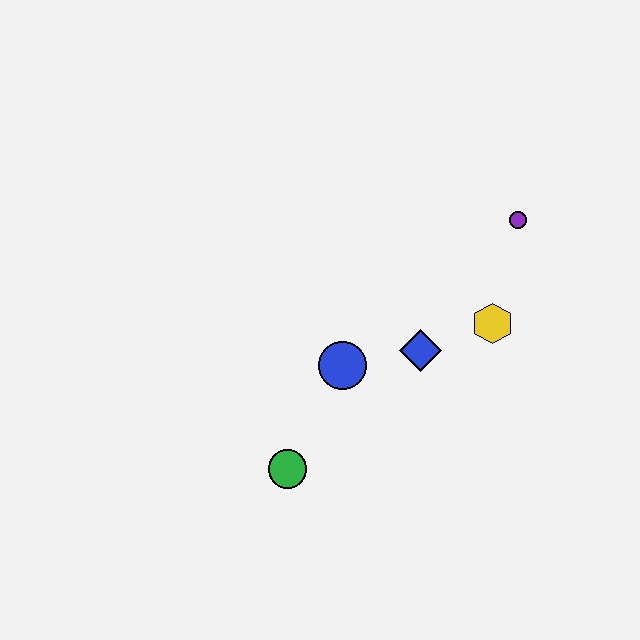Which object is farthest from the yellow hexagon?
The green circle is farthest from the yellow hexagon.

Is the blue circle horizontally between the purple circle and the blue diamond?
No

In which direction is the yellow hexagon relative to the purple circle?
The yellow hexagon is below the purple circle.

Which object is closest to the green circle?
The blue circle is closest to the green circle.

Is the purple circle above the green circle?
Yes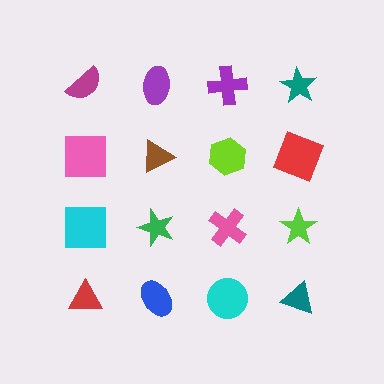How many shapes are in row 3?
4 shapes.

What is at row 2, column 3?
A lime hexagon.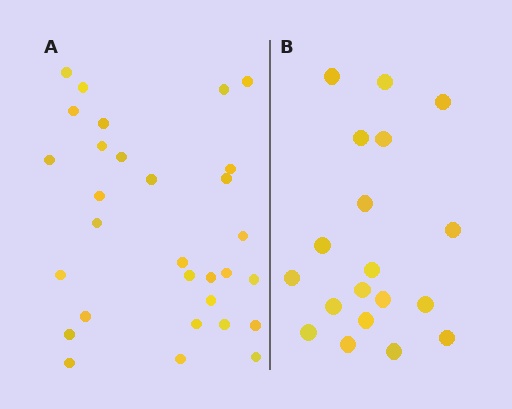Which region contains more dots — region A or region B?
Region A (the left region) has more dots.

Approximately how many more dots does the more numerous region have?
Region A has roughly 12 or so more dots than region B.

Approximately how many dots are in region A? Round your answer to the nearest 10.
About 30 dots.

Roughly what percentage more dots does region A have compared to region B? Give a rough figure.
About 60% more.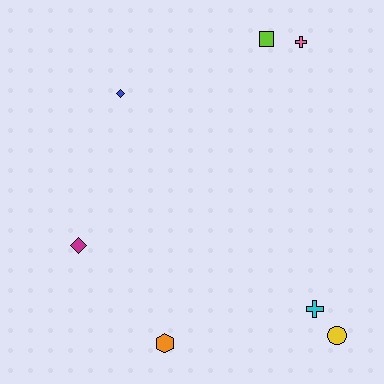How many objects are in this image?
There are 7 objects.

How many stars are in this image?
There are no stars.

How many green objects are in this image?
There are no green objects.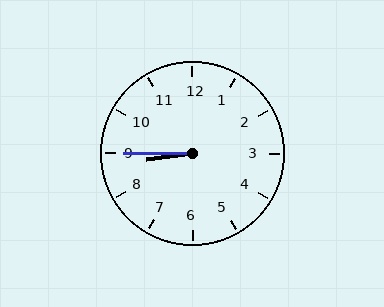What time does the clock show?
8:45.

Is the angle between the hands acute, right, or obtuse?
It is acute.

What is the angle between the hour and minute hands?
Approximately 8 degrees.